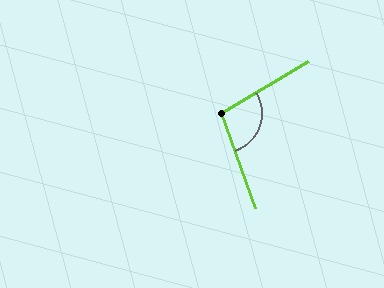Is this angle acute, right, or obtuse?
It is obtuse.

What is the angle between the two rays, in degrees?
Approximately 101 degrees.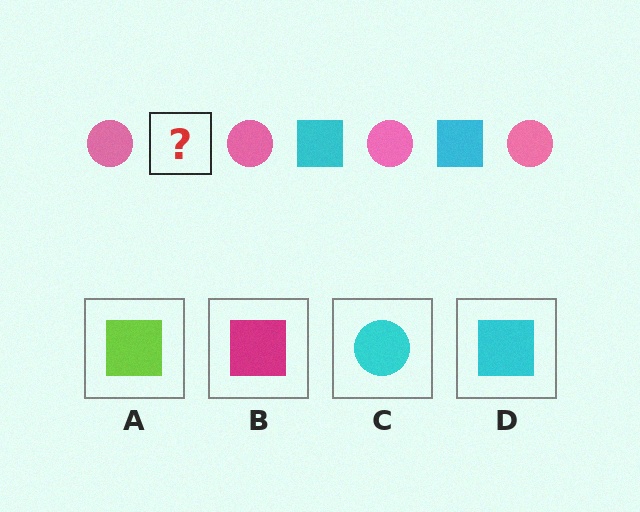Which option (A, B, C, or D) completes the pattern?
D.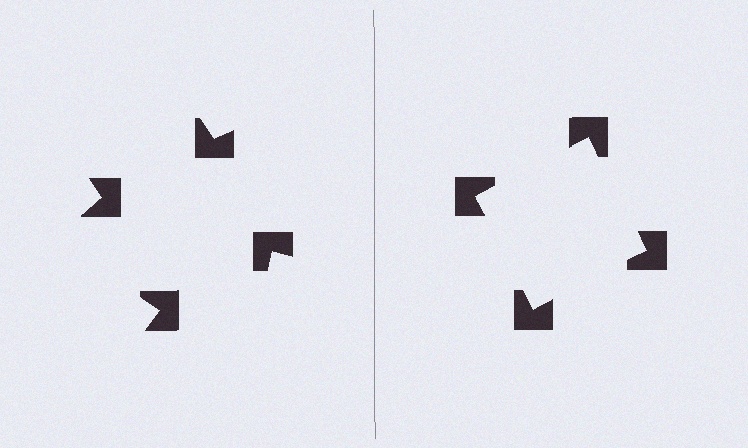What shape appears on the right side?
An illusory square.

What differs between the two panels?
The notched squares are positioned identically on both sides; only the wedge orientations differ. On the right they align to a square; on the left they are misaligned.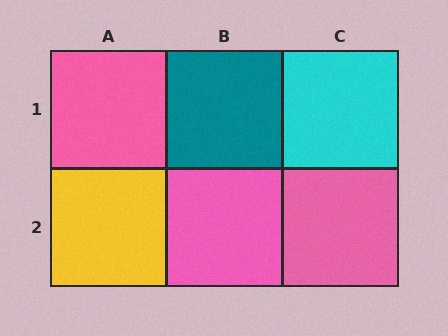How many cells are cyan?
1 cell is cyan.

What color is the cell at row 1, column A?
Pink.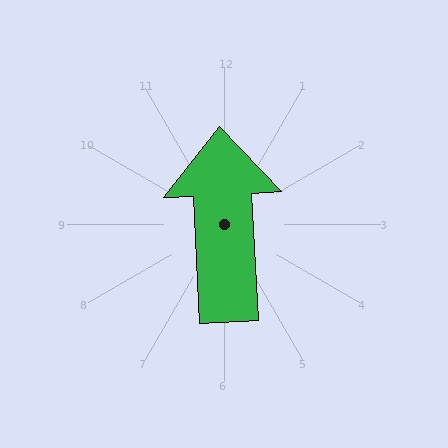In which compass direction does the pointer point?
North.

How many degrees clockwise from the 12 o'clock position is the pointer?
Approximately 357 degrees.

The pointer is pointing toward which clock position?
Roughly 12 o'clock.